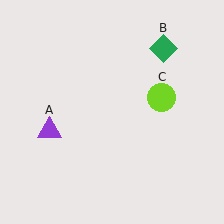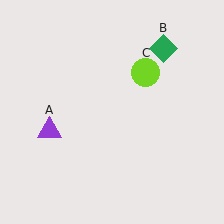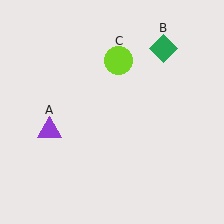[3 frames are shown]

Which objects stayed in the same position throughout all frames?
Purple triangle (object A) and green diamond (object B) remained stationary.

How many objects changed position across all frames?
1 object changed position: lime circle (object C).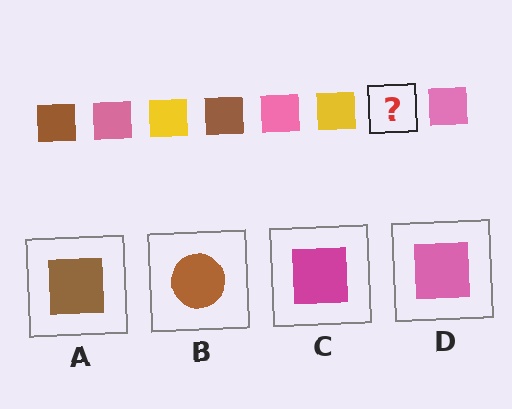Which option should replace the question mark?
Option A.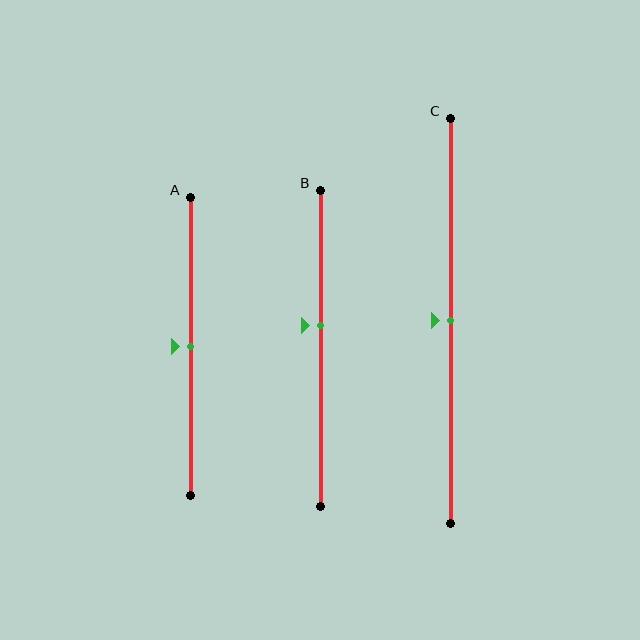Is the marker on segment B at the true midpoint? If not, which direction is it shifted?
No, the marker on segment B is shifted upward by about 7% of the segment length.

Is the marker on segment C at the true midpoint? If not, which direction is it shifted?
Yes, the marker on segment C is at the true midpoint.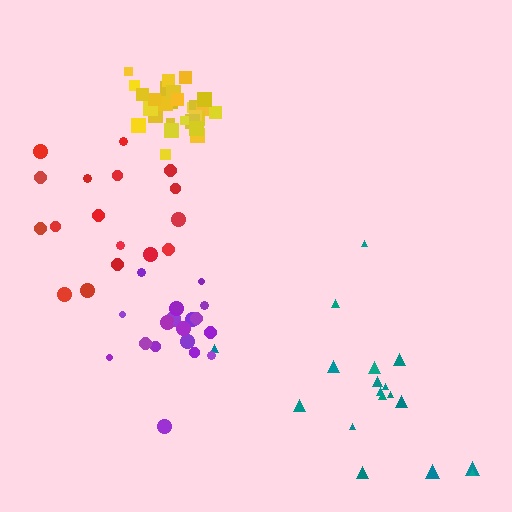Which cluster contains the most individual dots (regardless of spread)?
Yellow (30).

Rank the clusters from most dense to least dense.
yellow, purple, red, teal.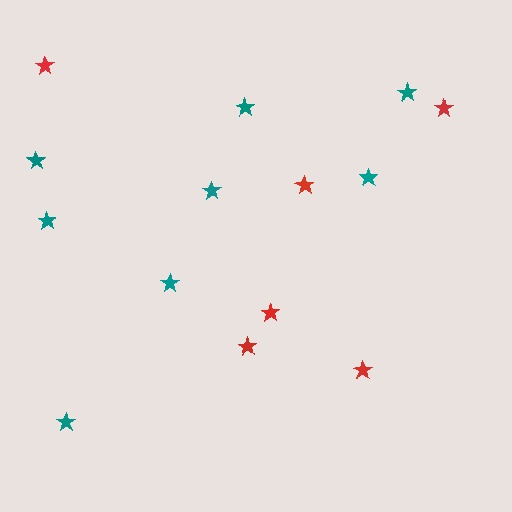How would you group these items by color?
There are 2 groups: one group of teal stars (8) and one group of red stars (6).